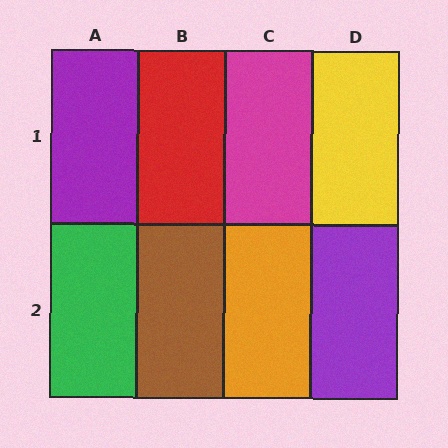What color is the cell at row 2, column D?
Purple.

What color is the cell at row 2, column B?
Brown.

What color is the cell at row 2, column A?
Green.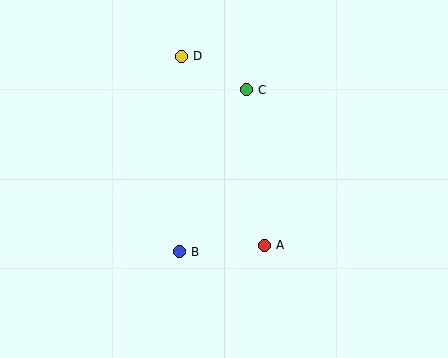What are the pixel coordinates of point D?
Point D is at (181, 56).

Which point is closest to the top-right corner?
Point C is closest to the top-right corner.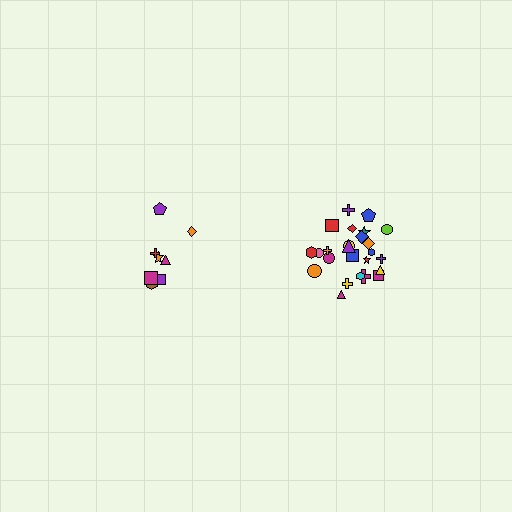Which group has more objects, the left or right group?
The right group.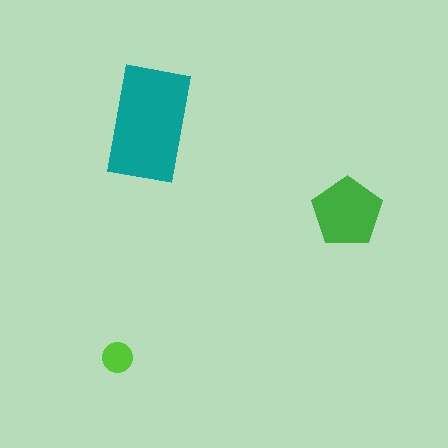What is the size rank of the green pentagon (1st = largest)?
2nd.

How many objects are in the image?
There are 3 objects in the image.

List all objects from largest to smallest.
The teal rectangle, the green pentagon, the lime circle.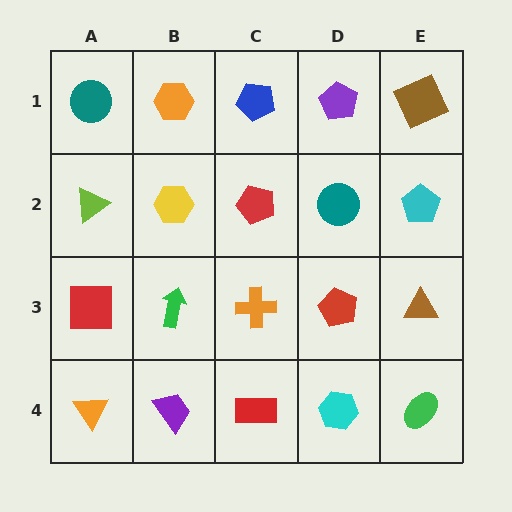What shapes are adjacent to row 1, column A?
A lime triangle (row 2, column A), an orange hexagon (row 1, column B).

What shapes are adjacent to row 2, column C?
A blue pentagon (row 1, column C), an orange cross (row 3, column C), a yellow hexagon (row 2, column B), a teal circle (row 2, column D).